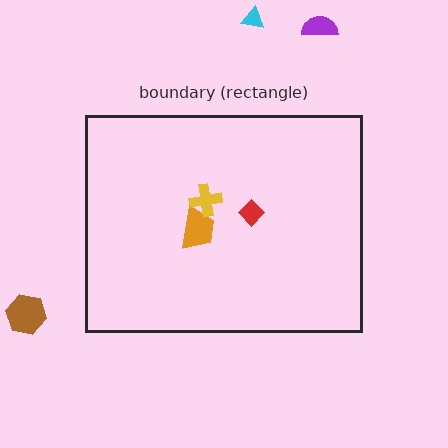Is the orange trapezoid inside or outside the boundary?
Inside.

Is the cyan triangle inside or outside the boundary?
Outside.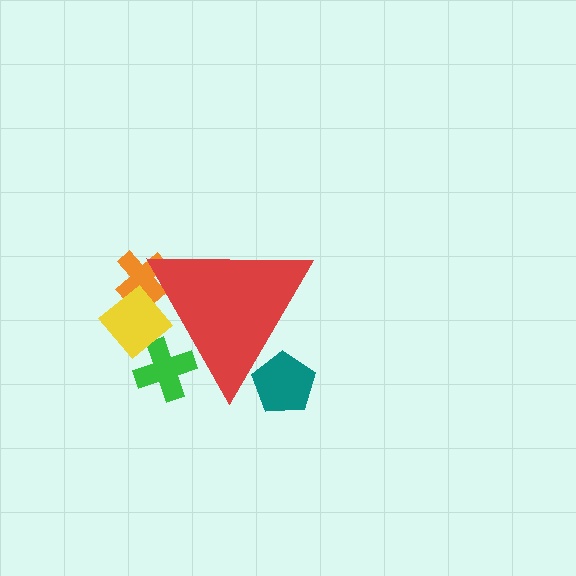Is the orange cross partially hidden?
Yes, the orange cross is partially hidden behind the red triangle.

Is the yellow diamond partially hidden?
Yes, the yellow diamond is partially hidden behind the red triangle.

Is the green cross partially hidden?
Yes, the green cross is partially hidden behind the red triangle.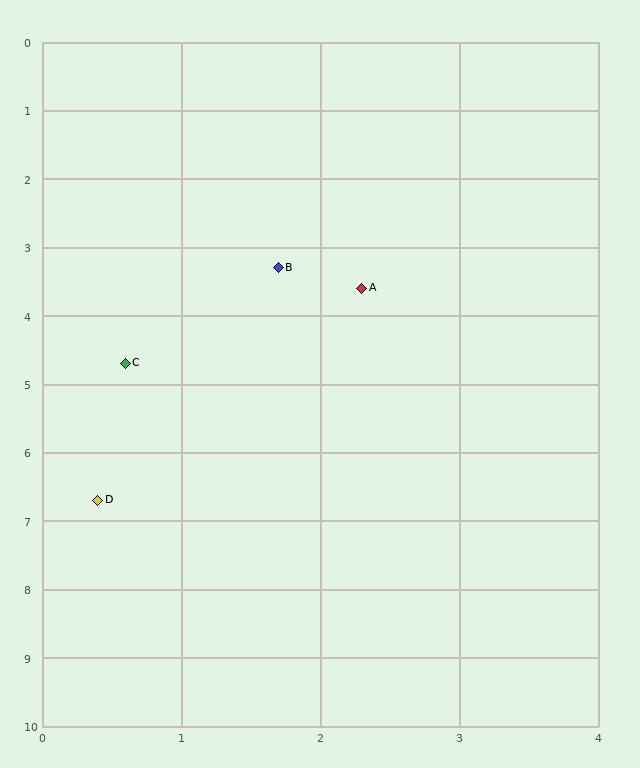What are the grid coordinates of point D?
Point D is at approximately (0.4, 6.7).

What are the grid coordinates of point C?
Point C is at approximately (0.6, 4.7).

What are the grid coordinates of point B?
Point B is at approximately (1.7, 3.3).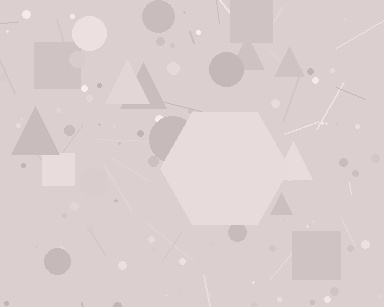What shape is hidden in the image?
A hexagon is hidden in the image.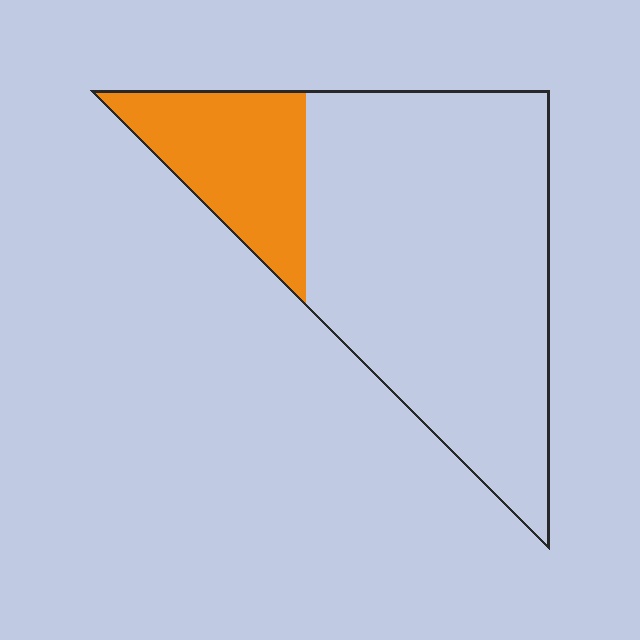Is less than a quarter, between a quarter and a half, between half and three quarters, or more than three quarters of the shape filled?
Less than a quarter.